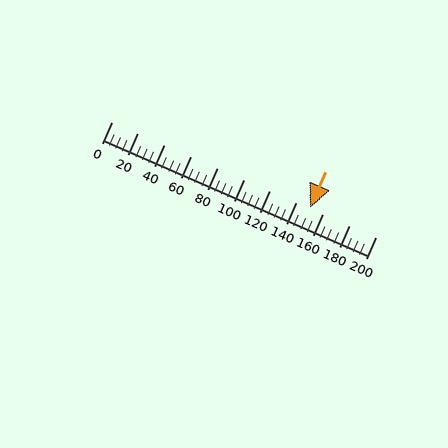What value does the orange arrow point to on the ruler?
The orange arrow points to approximately 150.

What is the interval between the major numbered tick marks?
The major tick marks are spaced 20 units apart.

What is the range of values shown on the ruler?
The ruler shows values from 0 to 200.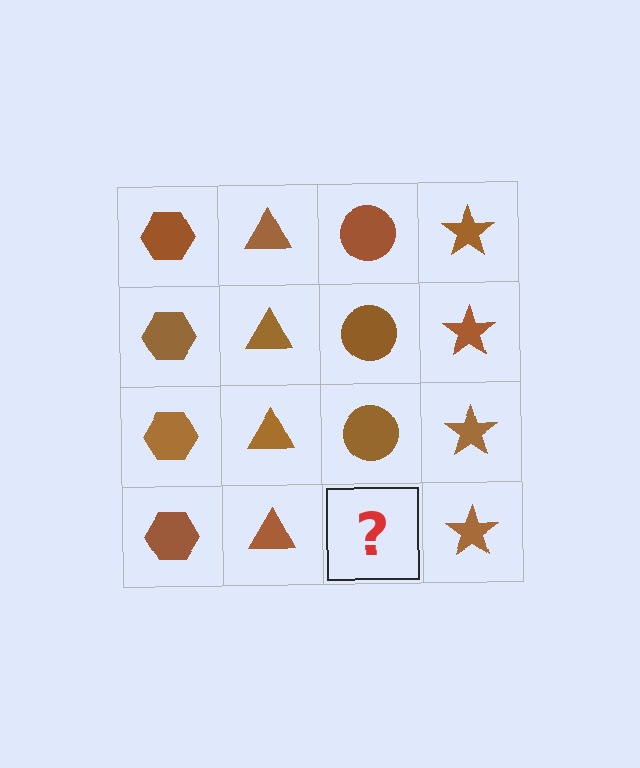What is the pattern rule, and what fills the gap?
The rule is that each column has a consistent shape. The gap should be filled with a brown circle.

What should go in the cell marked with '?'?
The missing cell should contain a brown circle.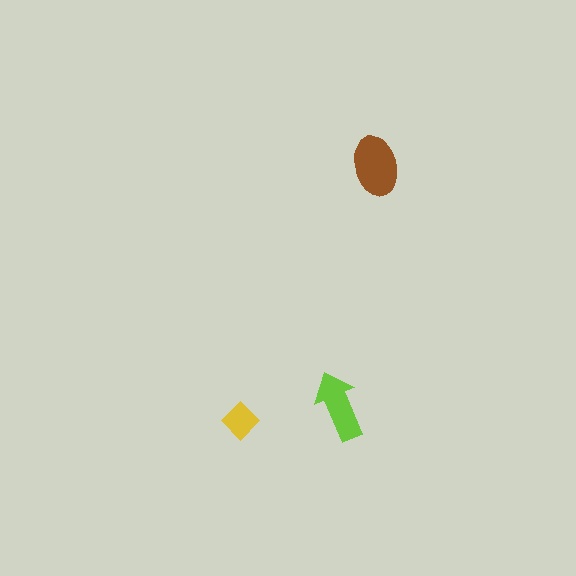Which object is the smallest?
The yellow diamond.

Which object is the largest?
The brown ellipse.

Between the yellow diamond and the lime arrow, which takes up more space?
The lime arrow.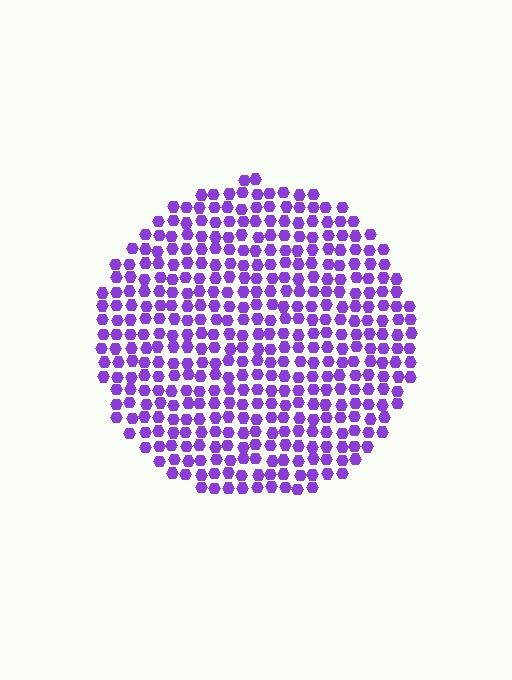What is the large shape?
The large shape is a circle.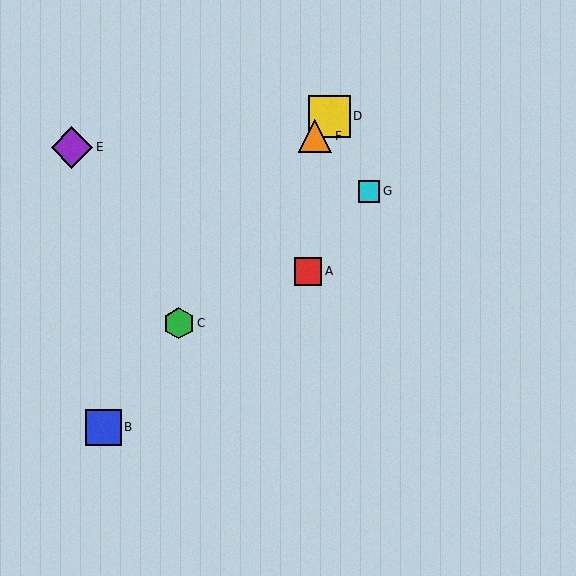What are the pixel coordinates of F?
Object F is at (315, 136).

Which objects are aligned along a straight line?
Objects B, C, D, F are aligned along a straight line.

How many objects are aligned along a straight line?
4 objects (B, C, D, F) are aligned along a straight line.